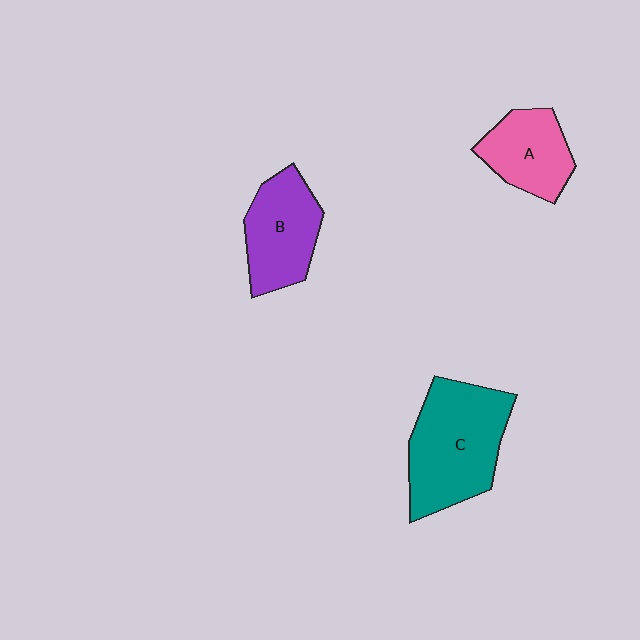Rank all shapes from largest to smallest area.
From largest to smallest: C (teal), B (purple), A (pink).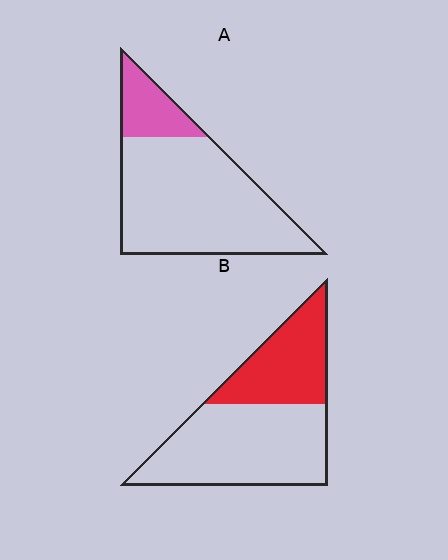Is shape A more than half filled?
No.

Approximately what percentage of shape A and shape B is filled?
A is approximately 20% and B is approximately 35%.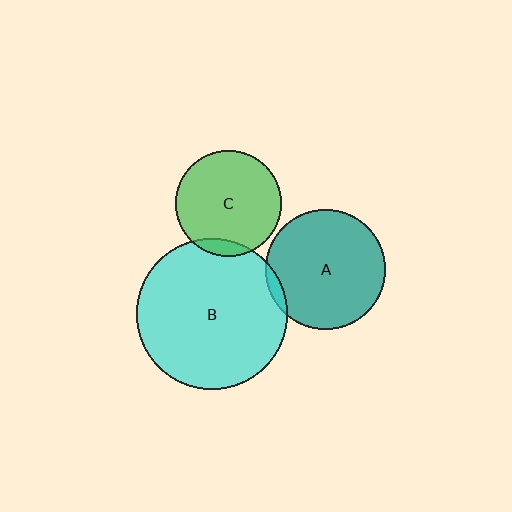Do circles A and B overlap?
Yes.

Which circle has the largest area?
Circle B (cyan).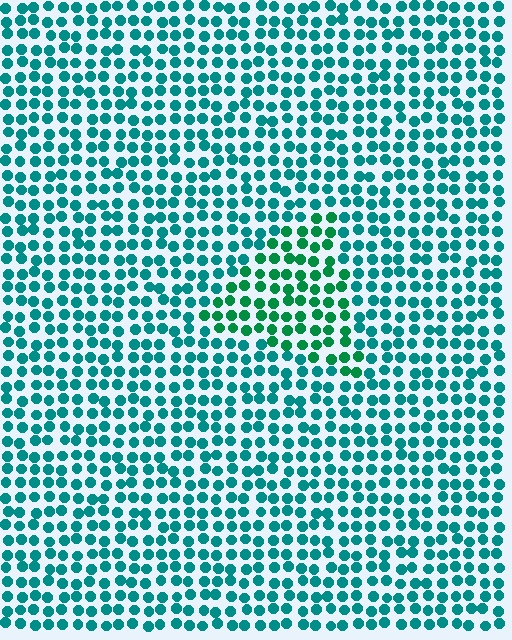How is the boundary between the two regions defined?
The boundary is defined purely by a slight shift in hue (about 30 degrees). Spacing, size, and orientation are identical on both sides.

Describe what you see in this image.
The image is filled with small teal elements in a uniform arrangement. A triangle-shaped region is visible where the elements are tinted to a slightly different hue, forming a subtle color boundary.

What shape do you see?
I see a triangle.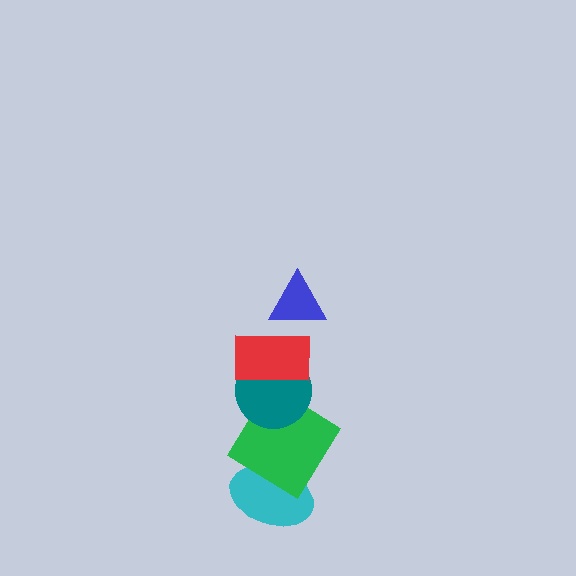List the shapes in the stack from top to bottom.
From top to bottom: the blue triangle, the red rectangle, the teal circle, the green diamond, the cyan ellipse.